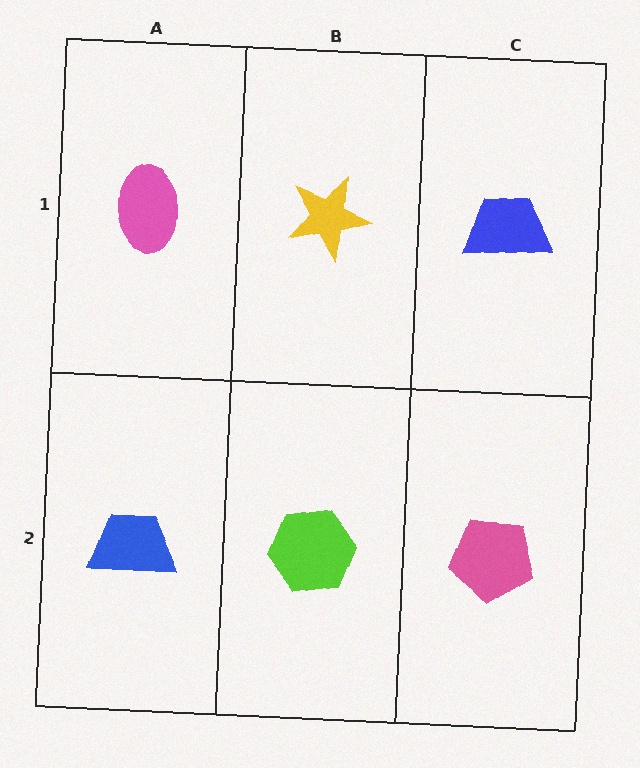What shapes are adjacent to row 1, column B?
A lime hexagon (row 2, column B), a pink ellipse (row 1, column A), a blue trapezoid (row 1, column C).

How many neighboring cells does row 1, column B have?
3.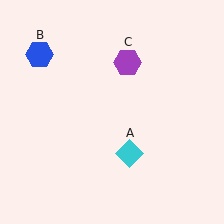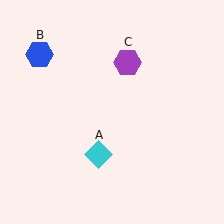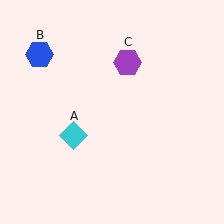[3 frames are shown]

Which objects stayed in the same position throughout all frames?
Blue hexagon (object B) and purple hexagon (object C) remained stationary.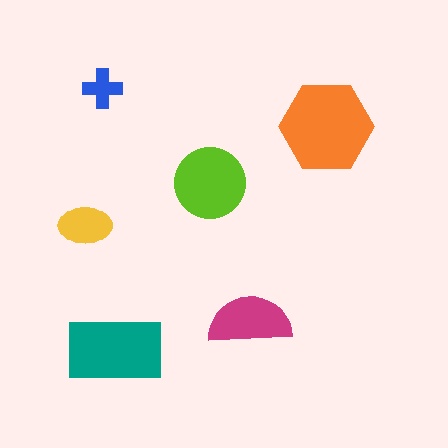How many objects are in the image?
There are 6 objects in the image.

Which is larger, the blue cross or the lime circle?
The lime circle.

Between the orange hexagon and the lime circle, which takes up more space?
The orange hexagon.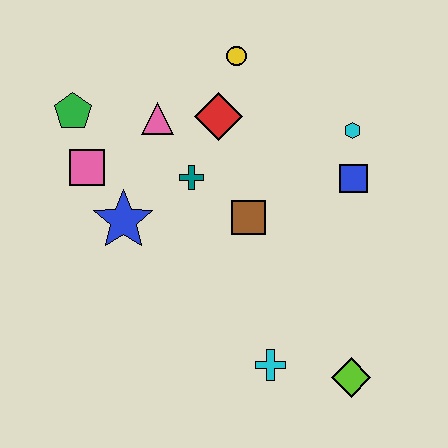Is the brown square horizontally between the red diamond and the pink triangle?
No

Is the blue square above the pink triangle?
No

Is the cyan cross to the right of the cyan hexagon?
No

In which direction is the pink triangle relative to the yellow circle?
The pink triangle is to the left of the yellow circle.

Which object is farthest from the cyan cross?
The green pentagon is farthest from the cyan cross.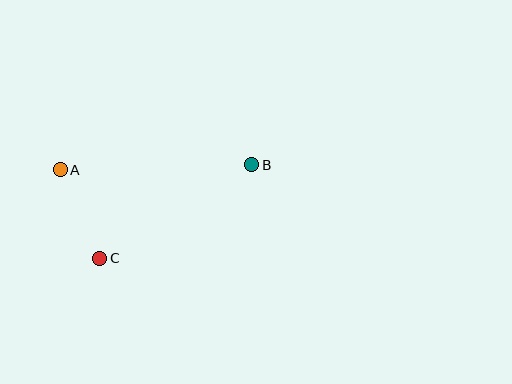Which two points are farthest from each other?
Points A and B are farthest from each other.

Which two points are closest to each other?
Points A and C are closest to each other.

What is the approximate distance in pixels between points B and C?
The distance between B and C is approximately 178 pixels.